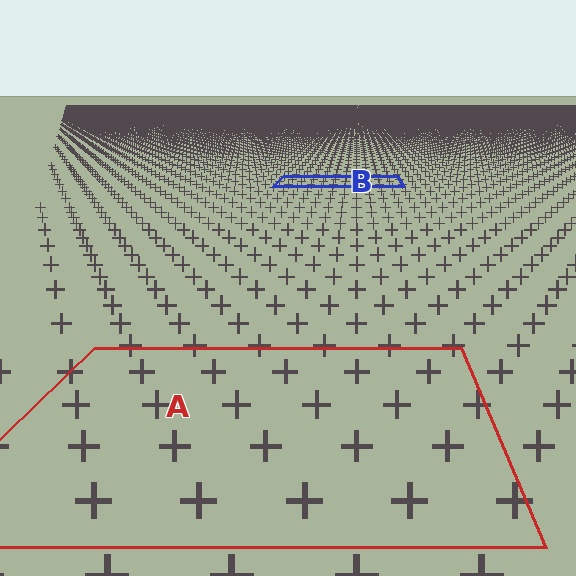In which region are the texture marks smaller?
The texture marks are smaller in region B, because it is farther away.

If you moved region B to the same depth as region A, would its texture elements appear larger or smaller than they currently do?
They would appear larger. At a closer depth, the same texture elements are projected at a bigger on-screen size.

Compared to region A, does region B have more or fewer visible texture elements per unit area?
Region B has more texture elements per unit area — they are packed more densely because it is farther away.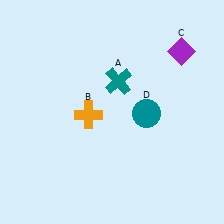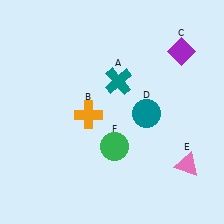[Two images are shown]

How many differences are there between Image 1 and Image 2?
There are 2 differences between the two images.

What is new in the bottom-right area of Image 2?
A green circle (F) was added in the bottom-right area of Image 2.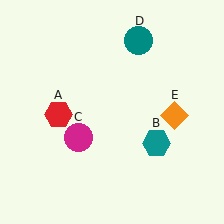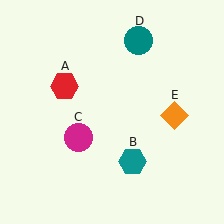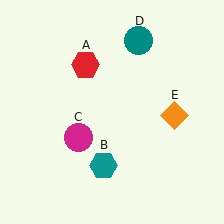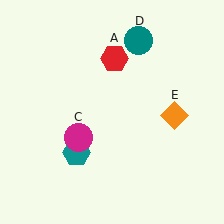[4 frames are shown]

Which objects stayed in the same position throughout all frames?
Magenta circle (object C) and teal circle (object D) and orange diamond (object E) remained stationary.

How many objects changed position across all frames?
2 objects changed position: red hexagon (object A), teal hexagon (object B).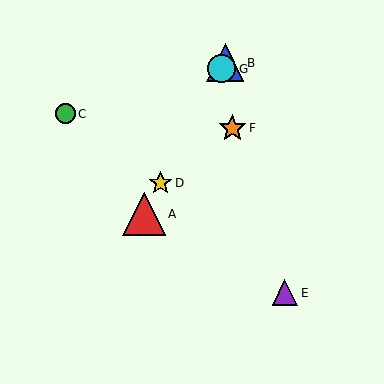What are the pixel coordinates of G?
Object G is at (222, 69).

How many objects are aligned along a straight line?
4 objects (A, B, D, G) are aligned along a straight line.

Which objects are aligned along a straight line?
Objects A, B, D, G are aligned along a straight line.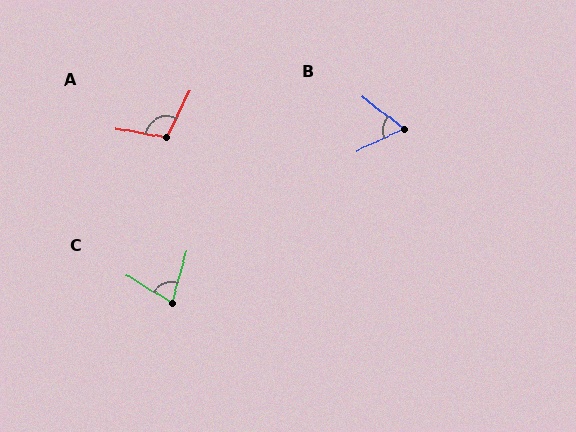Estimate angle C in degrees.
Approximately 75 degrees.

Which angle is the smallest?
B, at approximately 63 degrees.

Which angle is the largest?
A, at approximately 107 degrees.